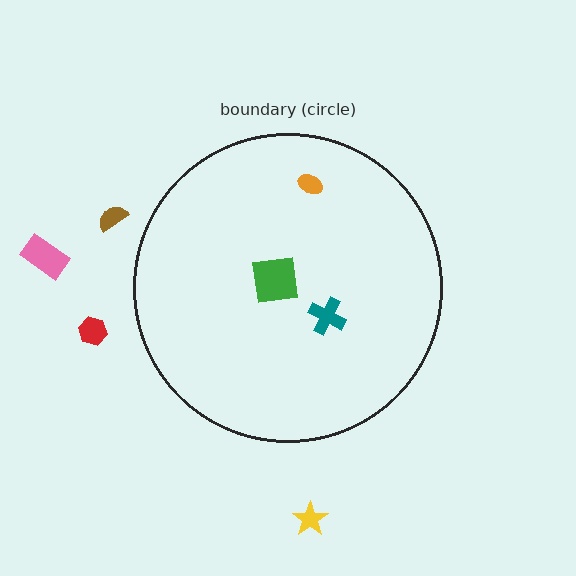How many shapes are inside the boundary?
3 inside, 4 outside.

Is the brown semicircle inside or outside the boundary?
Outside.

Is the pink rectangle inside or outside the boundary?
Outside.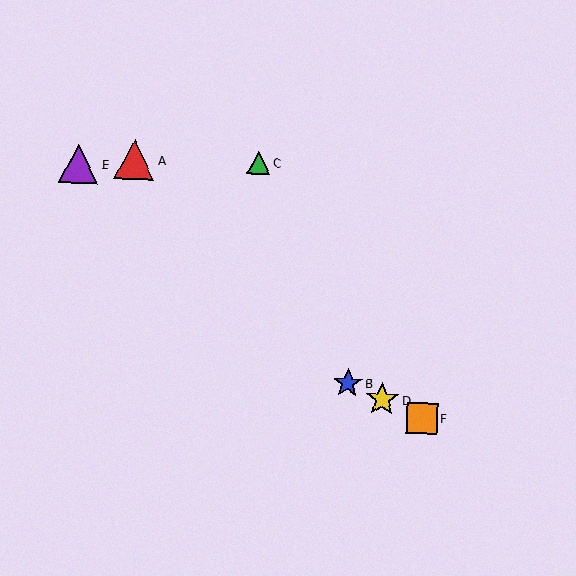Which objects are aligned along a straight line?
Objects B, D, F are aligned along a straight line.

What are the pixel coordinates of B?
Object B is at (348, 383).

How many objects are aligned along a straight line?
3 objects (B, D, F) are aligned along a straight line.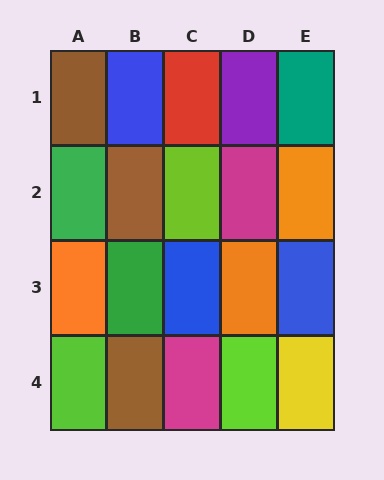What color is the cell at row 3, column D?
Orange.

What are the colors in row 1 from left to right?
Brown, blue, red, purple, teal.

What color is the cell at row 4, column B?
Brown.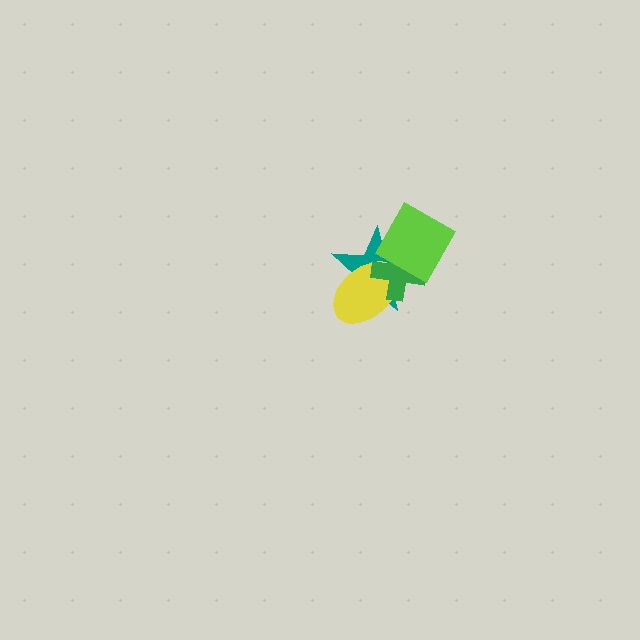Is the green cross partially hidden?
Yes, it is partially covered by another shape.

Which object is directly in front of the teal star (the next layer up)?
The yellow ellipse is directly in front of the teal star.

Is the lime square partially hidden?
No, no other shape covers it.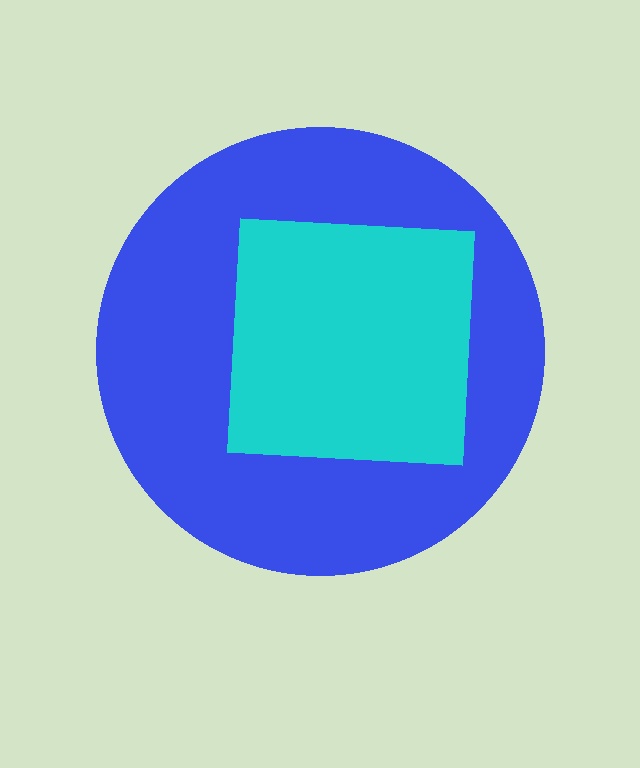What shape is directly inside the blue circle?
The cyan square.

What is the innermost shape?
The cyan square.